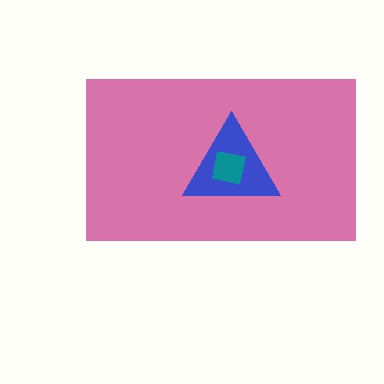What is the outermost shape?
The pink rectangle.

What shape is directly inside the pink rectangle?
The blue triangle.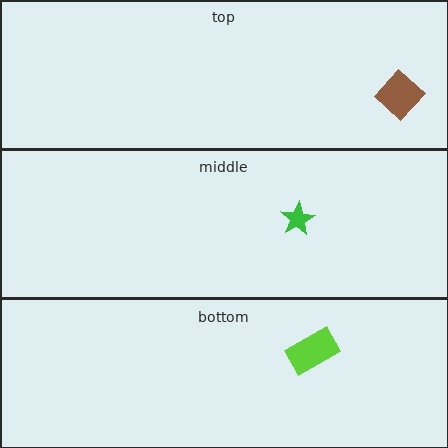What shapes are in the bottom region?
The lime rectangle.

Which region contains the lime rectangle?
The bottom region.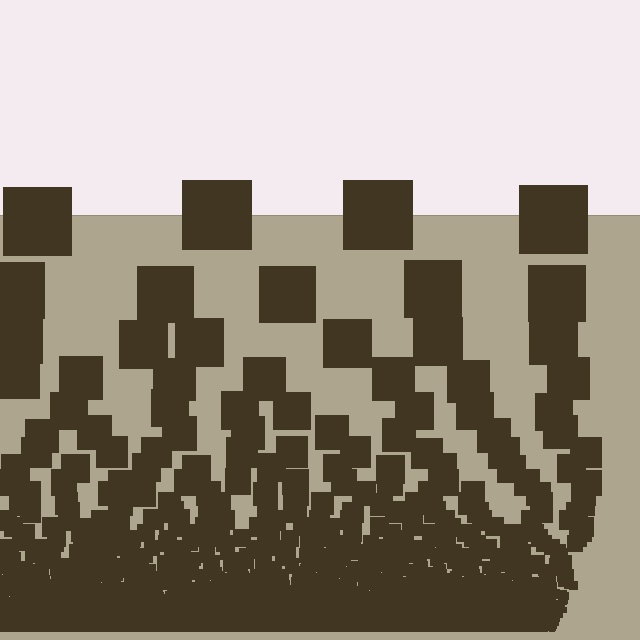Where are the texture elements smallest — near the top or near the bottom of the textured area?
Near the bottom.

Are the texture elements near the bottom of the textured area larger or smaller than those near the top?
Smaller. The gradient is inverted — elements near the bottom are smaller and denser.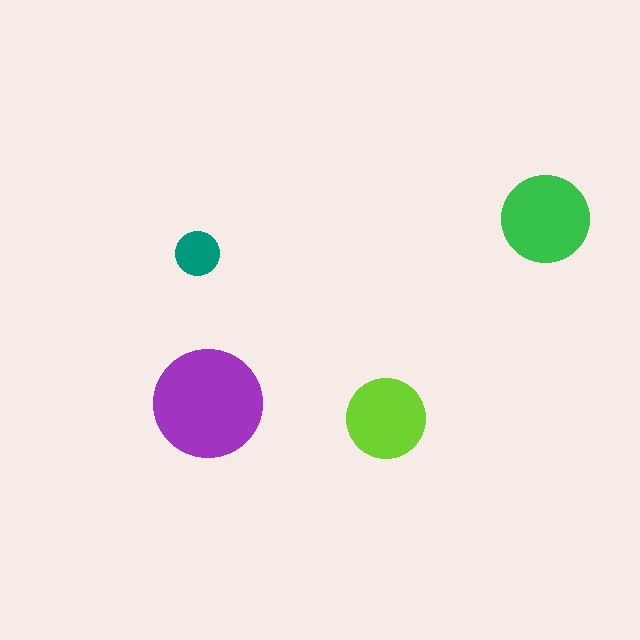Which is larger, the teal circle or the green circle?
The green one.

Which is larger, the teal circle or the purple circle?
The purple one.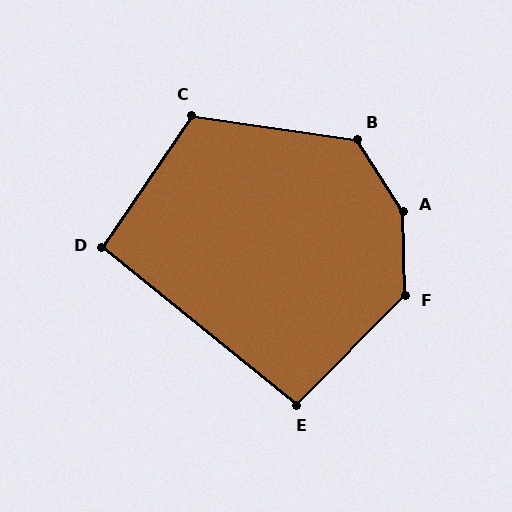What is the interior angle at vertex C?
Approximately 116 degrees (obtuse).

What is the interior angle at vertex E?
Approximately 96 degrees (obtuse).